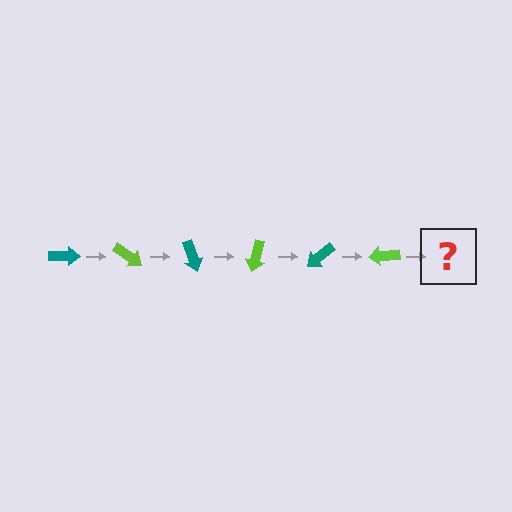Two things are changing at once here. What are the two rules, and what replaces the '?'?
The two rules are that it rotates 35 degrees each step and the color cycles through teal and lime. The '?' should be a teal arrow, rotated 210 degrees from the start.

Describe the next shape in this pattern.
It should be a teal arrow, rotated 210 degrees from the start.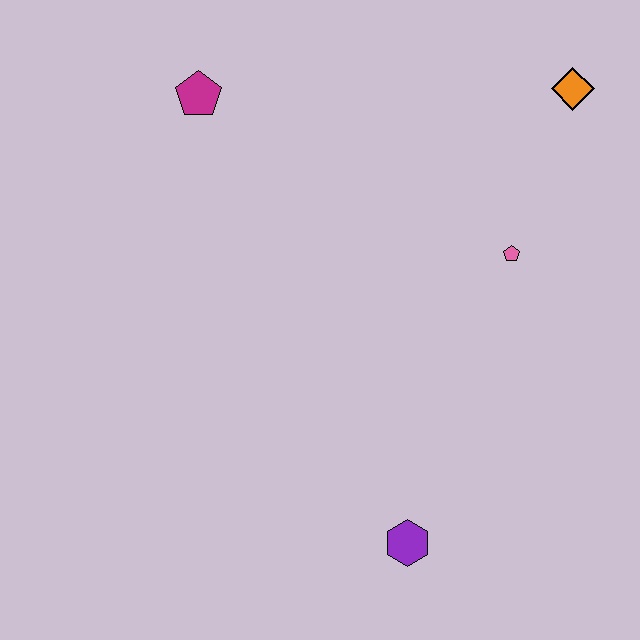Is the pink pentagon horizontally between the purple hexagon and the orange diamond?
Yes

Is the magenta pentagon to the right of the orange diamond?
No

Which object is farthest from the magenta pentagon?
The purple hexagon is farthest from the magenta pentagon.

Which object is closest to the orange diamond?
The pink pentagon is closest to the orange diamond.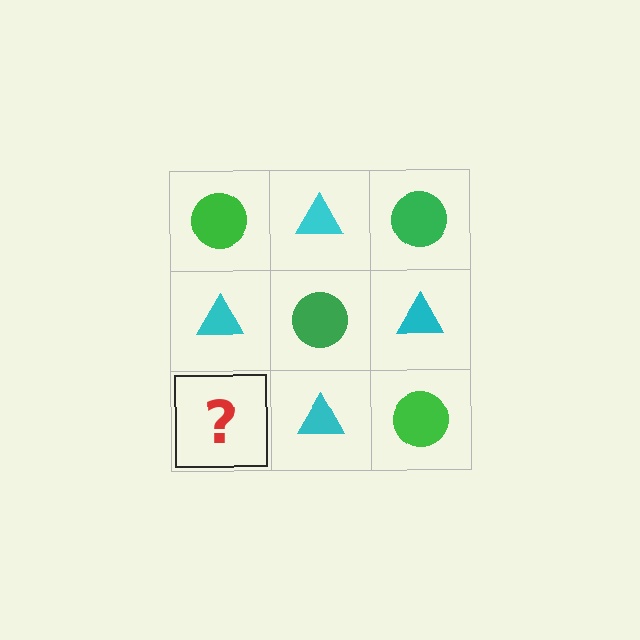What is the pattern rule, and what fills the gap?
The rule is that it alternates green circle and cyan triangle in a checkerboard pattern. The gap should be filled with a green circle.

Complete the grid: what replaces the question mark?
The question mark should be replaced with a green circle.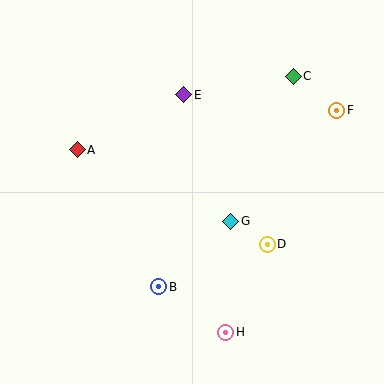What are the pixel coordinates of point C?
Point C is at (293, 76).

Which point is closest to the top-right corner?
Point C is closest to the top-right corner.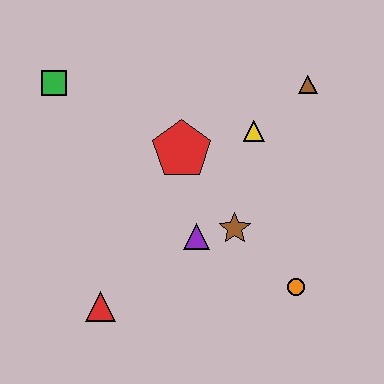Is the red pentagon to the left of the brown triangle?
Yes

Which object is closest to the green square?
The red pentagon is closest to the green square.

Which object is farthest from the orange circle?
The green square is farthest from the orange circle.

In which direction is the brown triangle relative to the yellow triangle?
The brown triangle is to the right of the yellow triangle.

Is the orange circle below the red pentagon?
Yes